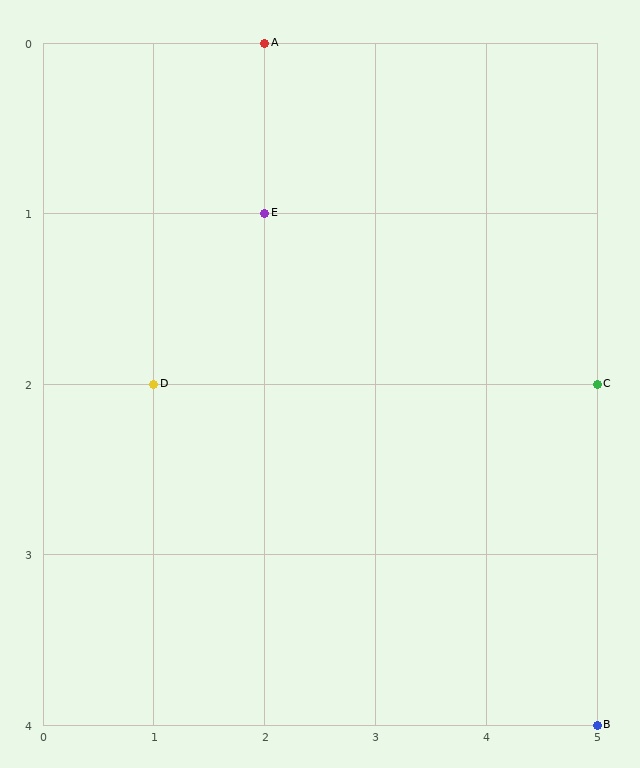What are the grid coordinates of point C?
Point C is at grid coordinates (5, 2).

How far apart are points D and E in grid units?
Points D and E are 1 column and 1 row apart (about 1.4 grid units diagonally).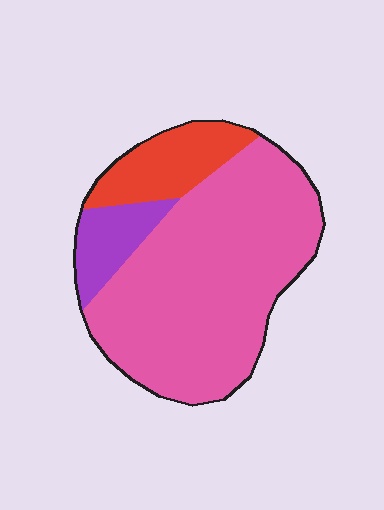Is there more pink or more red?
Pink.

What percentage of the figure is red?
Red covers around 15% of the figure.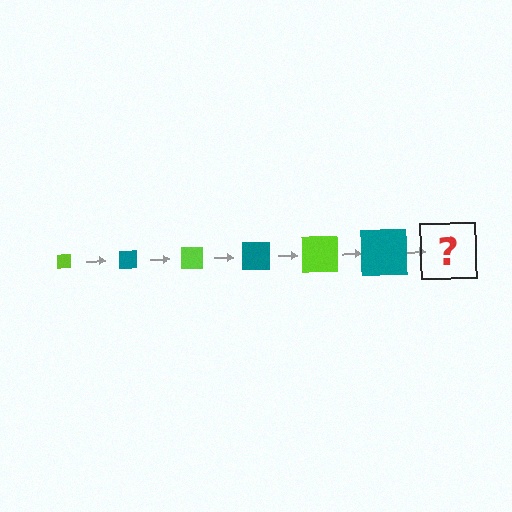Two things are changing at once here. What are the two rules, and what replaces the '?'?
The two rules are that the square grows larger each step and the color cycles through lime and teal. The '?' should be a lime square, larger than the previous one.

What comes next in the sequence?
The next element should be a lime square, larger than the previous one.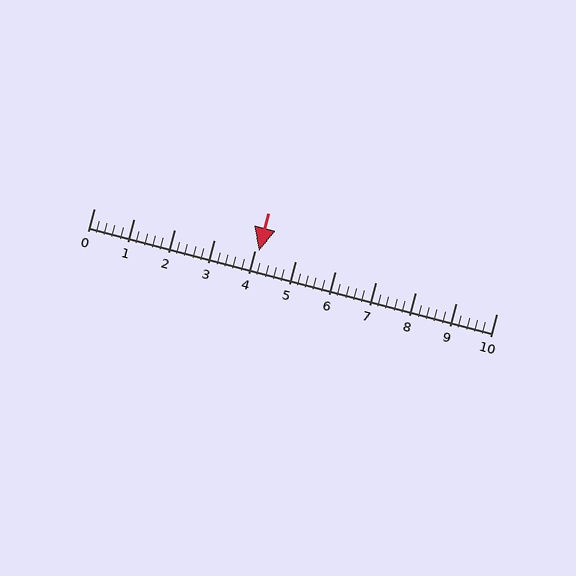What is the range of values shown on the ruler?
The ruler shows values from 0 to 10.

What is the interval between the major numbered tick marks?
The major tick marks are spaced 1 units apart.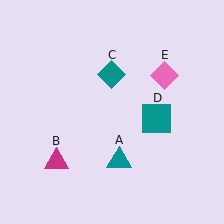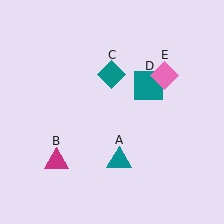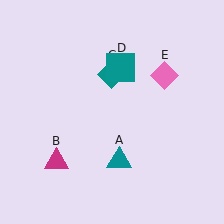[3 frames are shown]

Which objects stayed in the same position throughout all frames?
Teal triangle (object A) and magenta triangle (object B) and teal diamond (object C) and pink diamond (object E) remained stationary.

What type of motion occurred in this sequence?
The teal square (object D) rotated counterclockwise around the center of the scene.